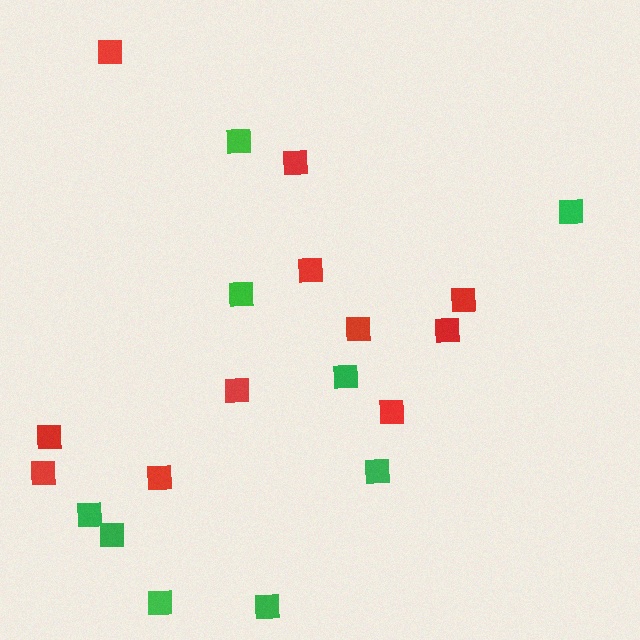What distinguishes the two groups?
There are 2 groups: one group of green squares (9) and one group of red squares (11).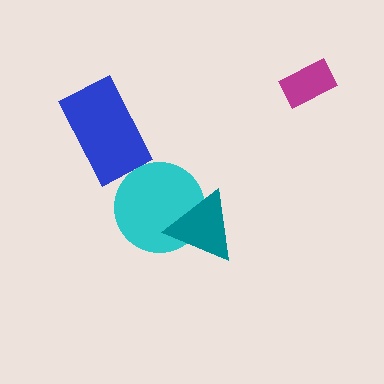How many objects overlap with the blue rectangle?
0 objects overlap with the blue rectangle.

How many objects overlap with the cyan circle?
1 object overlaps with the cyan circle.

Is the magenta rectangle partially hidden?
No, no other shape covers it.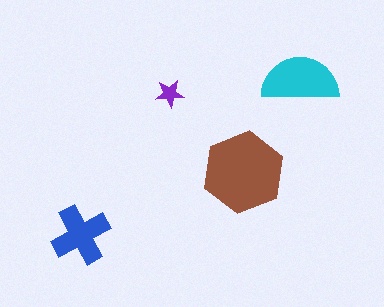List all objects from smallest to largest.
The purple star, the blue cross, the cyan semicircle, the brown hexagon.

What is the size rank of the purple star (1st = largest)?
4th.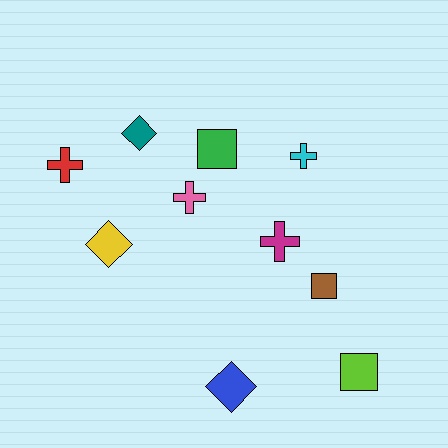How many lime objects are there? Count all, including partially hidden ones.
There is 1 lime object.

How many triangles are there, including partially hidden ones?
There are no triangles.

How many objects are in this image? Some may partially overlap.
There are 10 objects.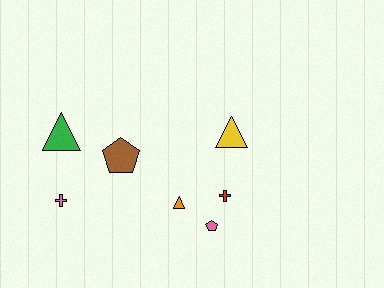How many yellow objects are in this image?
There is 1 yellow object.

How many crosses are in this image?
There are 2 crosses.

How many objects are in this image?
There are 7 objects.